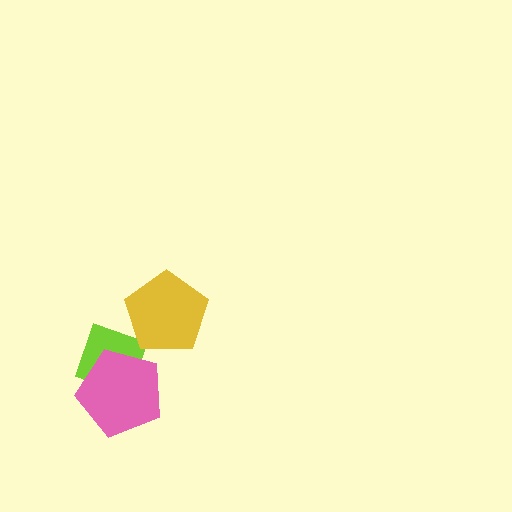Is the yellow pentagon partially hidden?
No, no other shape covers it.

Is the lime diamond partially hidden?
Yes, it is partially covered by another shape.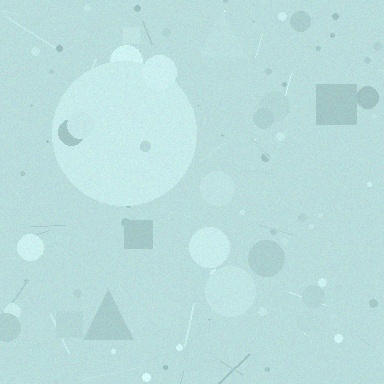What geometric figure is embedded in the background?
A circle is embedded in the background.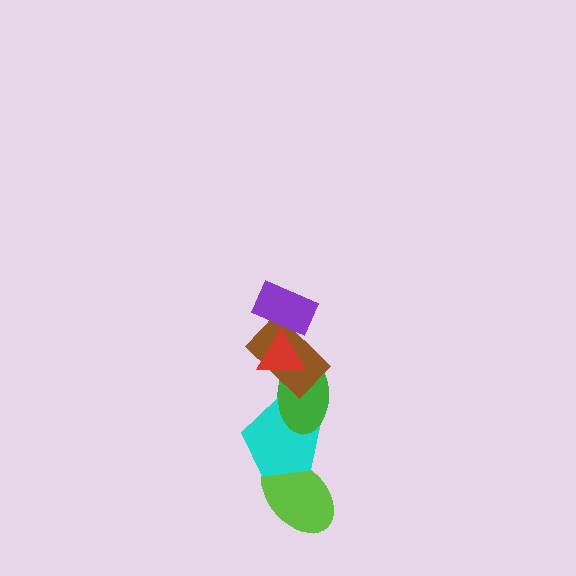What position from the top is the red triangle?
The red triangle is 2nd from the top.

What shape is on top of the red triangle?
The purple rectangle is on top of the red triangle.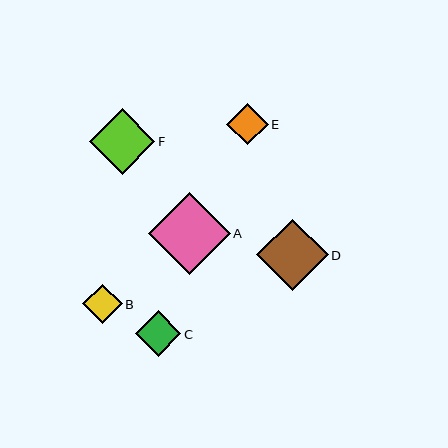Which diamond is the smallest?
Diamond B is the smallest with a size of approximately 39 pixels.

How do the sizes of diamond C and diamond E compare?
Diamond C and diamond E are approximately the same size.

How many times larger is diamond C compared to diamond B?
Diamond C is approximately 1.2 times the size of diamond B.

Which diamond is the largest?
Diamond A is the largest with a size of approximately 82 pixels.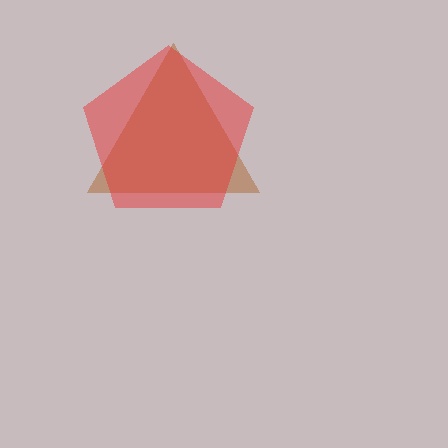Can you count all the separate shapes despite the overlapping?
Yes, there are 2 separate shapes.